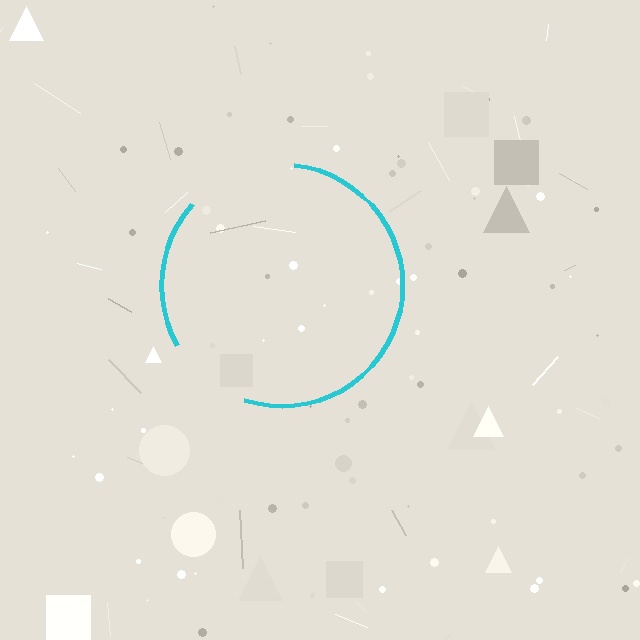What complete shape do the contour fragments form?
The contour fragments form a circle.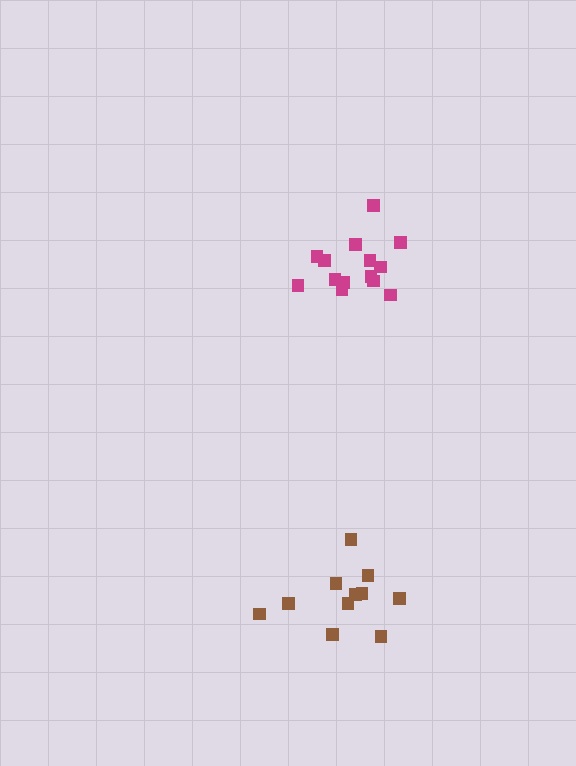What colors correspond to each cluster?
The clusters are colored: magenta, brown.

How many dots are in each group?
Group 1: 14 dots, Group 2: 11 dots (25 total).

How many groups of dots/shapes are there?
There are 2 groups.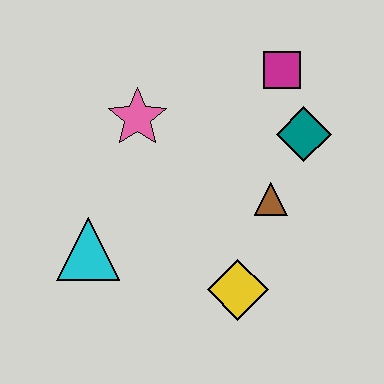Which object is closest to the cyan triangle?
The pink star is closest to the cyan triangle.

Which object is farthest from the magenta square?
The cyan triangle is farthest from the magenta square.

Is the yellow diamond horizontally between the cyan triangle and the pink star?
No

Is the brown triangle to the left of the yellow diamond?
No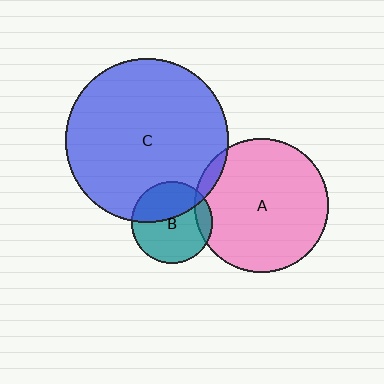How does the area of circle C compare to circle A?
Approximately 1.5 times.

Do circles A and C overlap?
Yes.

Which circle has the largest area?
Circle C (blue).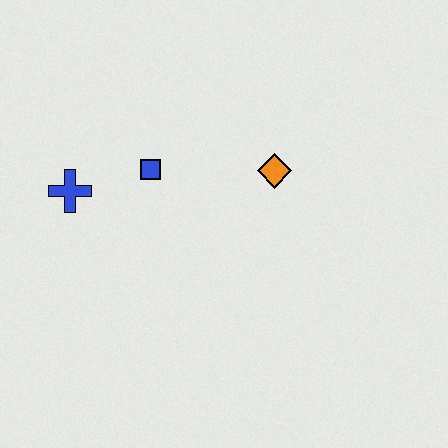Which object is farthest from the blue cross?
The orange diamond is farthest from the blue cross.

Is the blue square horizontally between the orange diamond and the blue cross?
Yes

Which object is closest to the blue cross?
The blue square is closest to the blue cross.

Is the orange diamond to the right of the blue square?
Yes